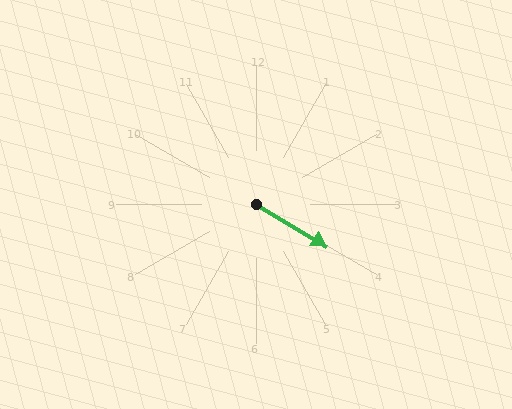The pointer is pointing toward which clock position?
Roughly 4 o'clock.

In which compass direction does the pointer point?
Southeast.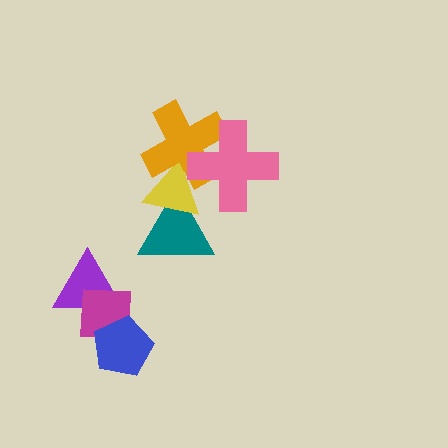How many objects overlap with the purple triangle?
1 object overlaps with the purple triangle.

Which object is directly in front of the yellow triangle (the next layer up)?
The orange cross is directly in front of the yellow triangle.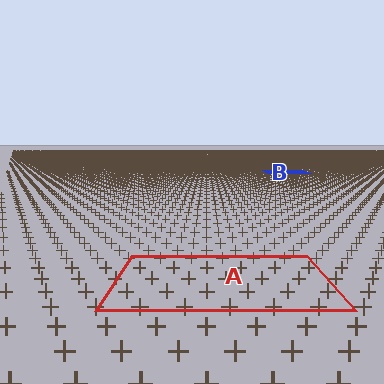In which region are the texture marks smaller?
The texture marks are smaller in region B, because it is farther away.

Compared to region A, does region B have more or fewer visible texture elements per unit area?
Region B has more texture elements per unit area — they are packed more densely because it is farther away.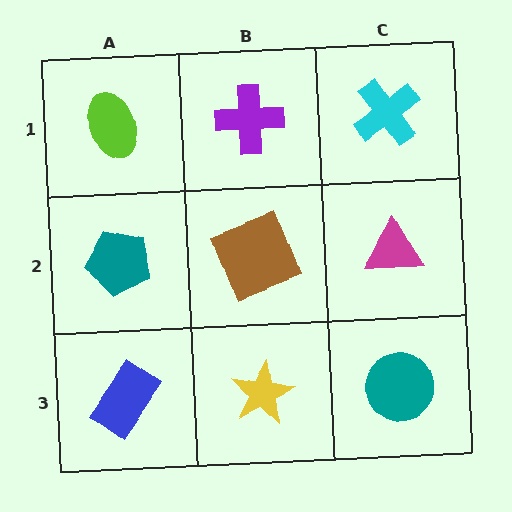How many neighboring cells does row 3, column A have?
2.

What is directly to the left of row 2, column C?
A brown square.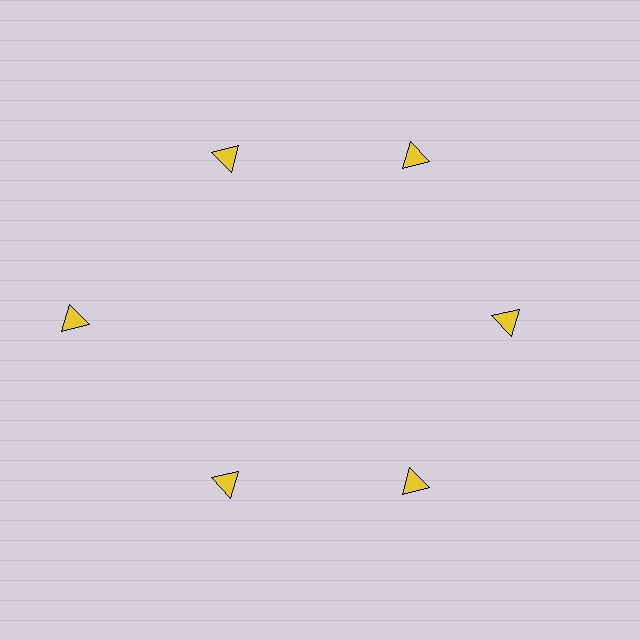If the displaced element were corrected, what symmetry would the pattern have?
It would have 6-fold rotational symmetry — the pattern would map onto itself every 60 degrees.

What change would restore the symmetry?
The symmetry would be restored by moving it inward, back onto the ring so that all 6 triangles sit at equal angles and equal distance from the center.